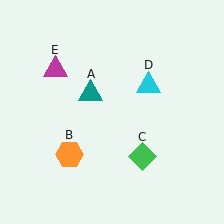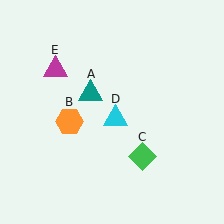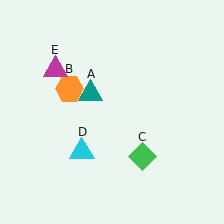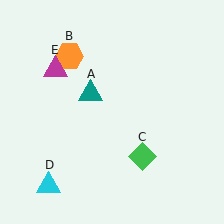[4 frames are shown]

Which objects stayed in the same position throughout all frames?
Teal triangle (object A) and green diamond (object C) and magenta triangle (object E) remained stationary.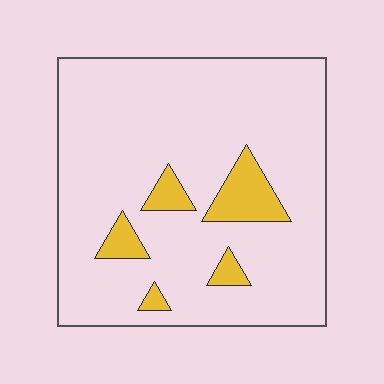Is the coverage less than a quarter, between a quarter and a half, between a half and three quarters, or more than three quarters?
Less than a quarter.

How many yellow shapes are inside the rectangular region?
5.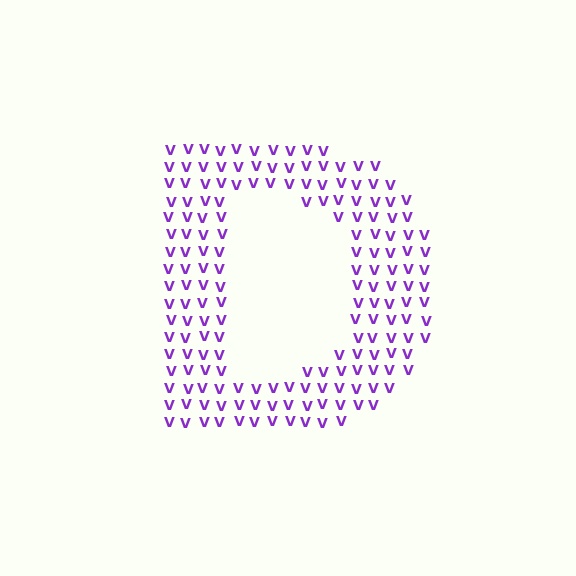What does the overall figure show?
The overall figure shows the letter D.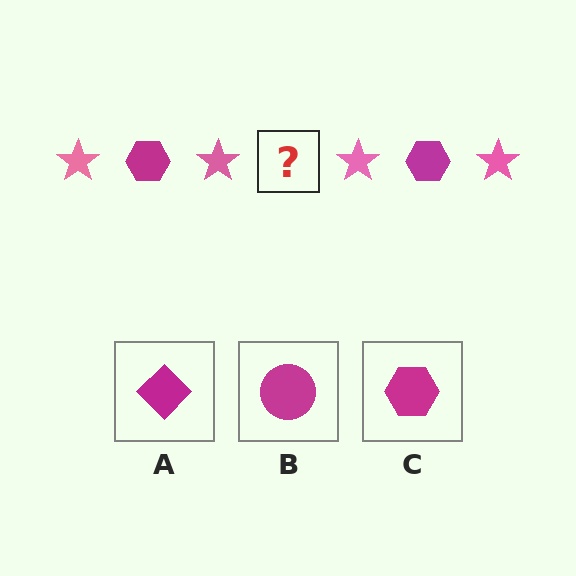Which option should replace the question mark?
Option C.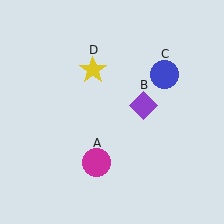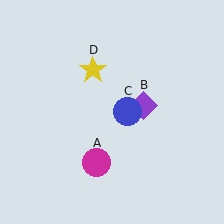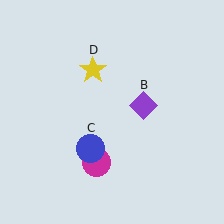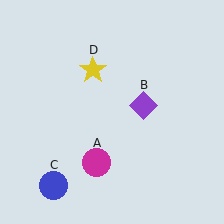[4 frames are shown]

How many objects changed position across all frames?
1 object changed position: blue circle (object C).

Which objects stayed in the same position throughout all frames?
Magenta circle (object A) and purple diamond (object B) and yellow star (object D) remained stationary.